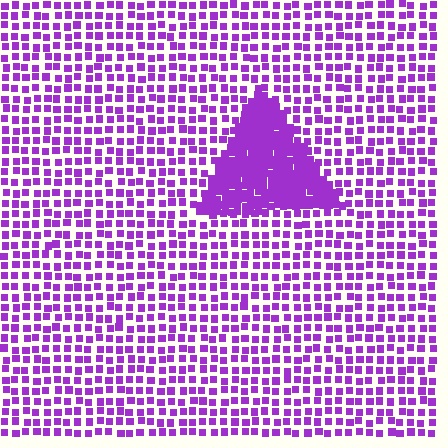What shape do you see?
I see a triangle.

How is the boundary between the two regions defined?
The boundary is defined by a change in element density (approximately 2.6x ratio). All elements are the same color, size, and shape.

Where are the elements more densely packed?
The elements are more densely packed inside the triangle boundary.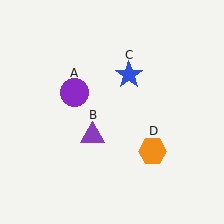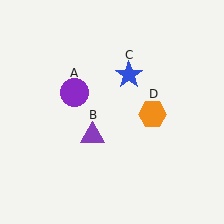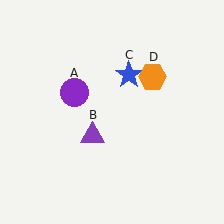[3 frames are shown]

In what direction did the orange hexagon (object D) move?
The orange hexagon (object D) moved up.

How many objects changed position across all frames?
1 object changed position: orange hexagon (object D).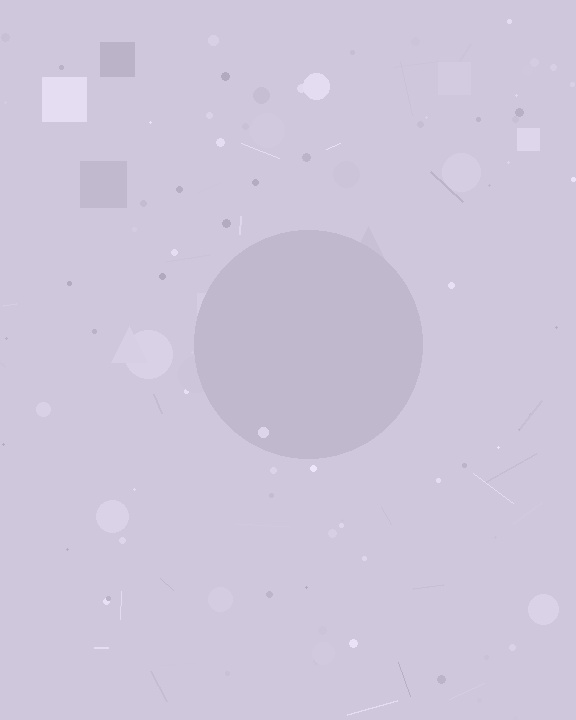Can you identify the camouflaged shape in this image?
The camouflaged shape is a circle.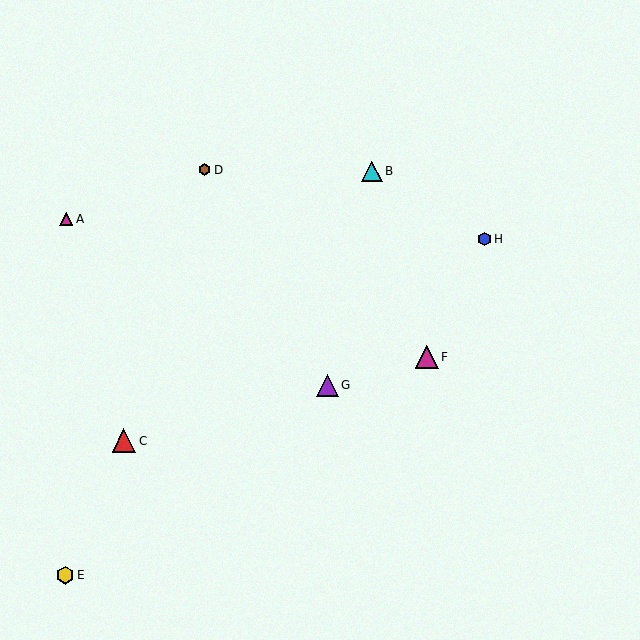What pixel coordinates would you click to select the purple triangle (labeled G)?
Click at (327, 385) to select the purple triangle G.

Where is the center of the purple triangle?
The center of the purple triangle is at (327, 385).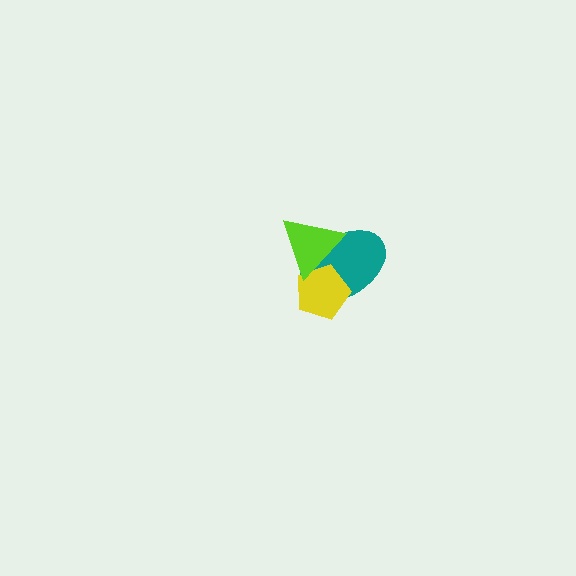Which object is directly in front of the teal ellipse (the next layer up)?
The yellow pentagon is directly in front of the teal ellipse.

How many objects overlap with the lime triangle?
2 objects overlap with the lime triangle.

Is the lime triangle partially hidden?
No, no other shape covers it.